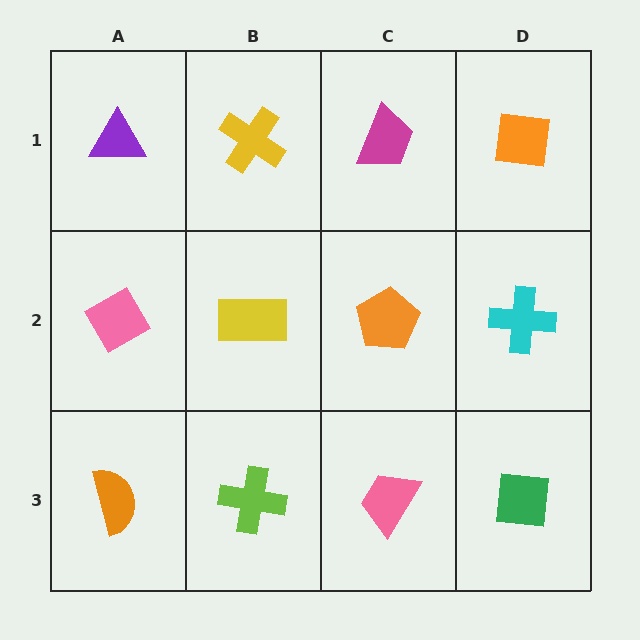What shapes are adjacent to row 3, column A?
A pink diamond (row 2, column A), a lime cross (row 3, column B).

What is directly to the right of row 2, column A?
A yellow rectangle.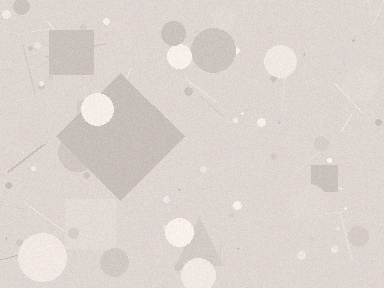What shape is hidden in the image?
A diamond is hidden in the image.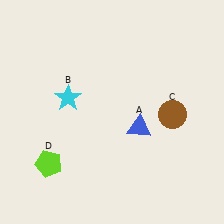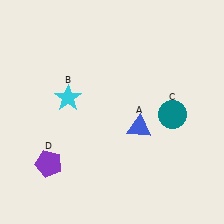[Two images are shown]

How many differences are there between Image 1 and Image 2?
There are 2 differences between the two images.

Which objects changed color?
C changed from brown to teal. D changed from lime to purple.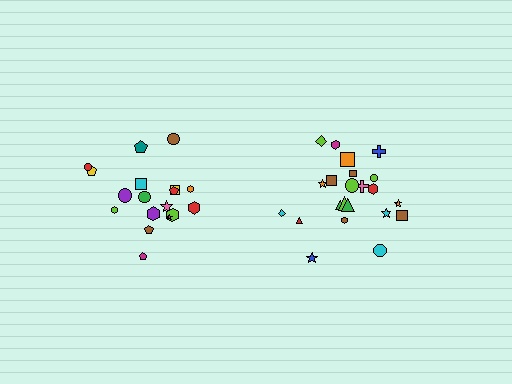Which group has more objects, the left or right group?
The right group.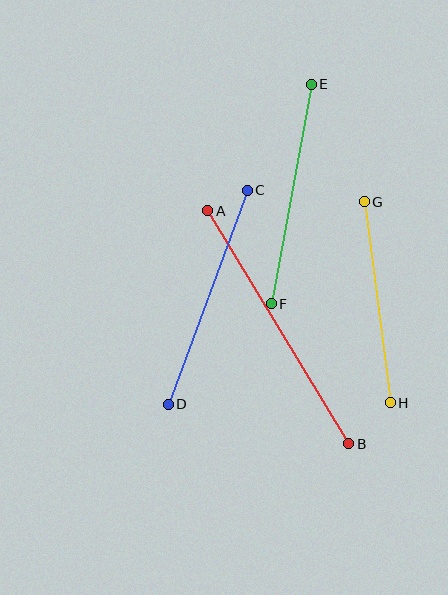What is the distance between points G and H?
The distance is approximately 202 pixels.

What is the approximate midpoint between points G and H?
The midpoint is at approximately (377, 302) pixels.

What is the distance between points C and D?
The distance is approximately 228 pixels.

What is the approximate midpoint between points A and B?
The midpoint is at approximately (278, 327) pixels.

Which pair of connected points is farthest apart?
Points A and B are farthest apart.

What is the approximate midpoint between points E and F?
The midpoint is at approximately (291, 194) pixels.